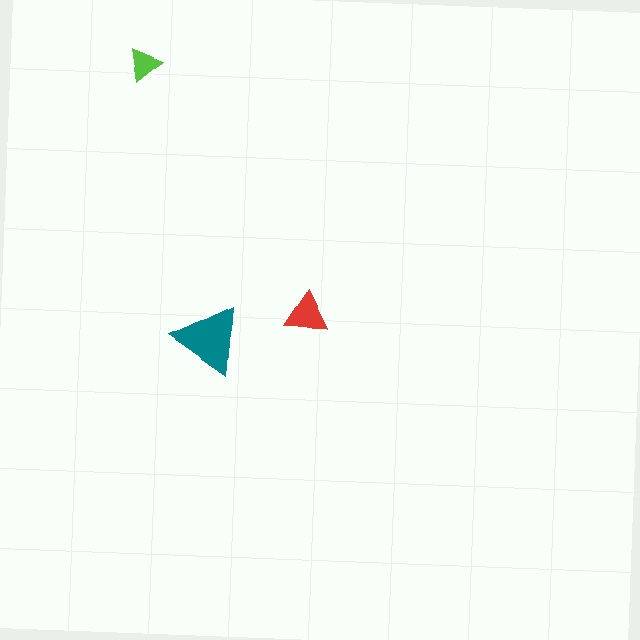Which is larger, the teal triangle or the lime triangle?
The teal one.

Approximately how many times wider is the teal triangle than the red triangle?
About 1.5 times wider.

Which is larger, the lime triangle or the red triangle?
The red one.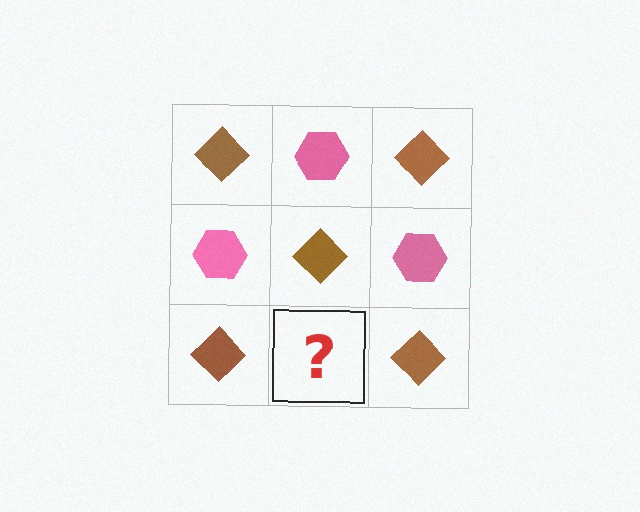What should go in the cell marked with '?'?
The missing cell should contain a pink hexagon.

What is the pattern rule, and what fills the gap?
The rule is that it alternates brown diamond and pink hexagon in a checkerboard pattern. The gap should be filled with a pink hexagon.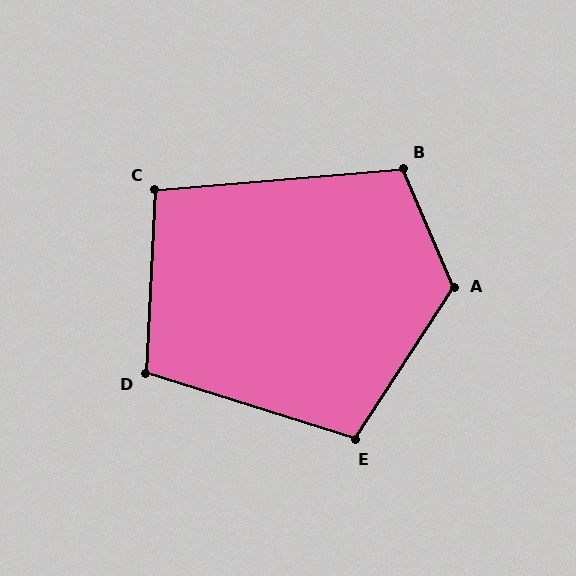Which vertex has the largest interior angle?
A, at approximately 124 degrees.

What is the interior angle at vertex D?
Approximately 105 degrees (obtuse).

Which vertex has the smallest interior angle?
C, at approximately 98 degrees.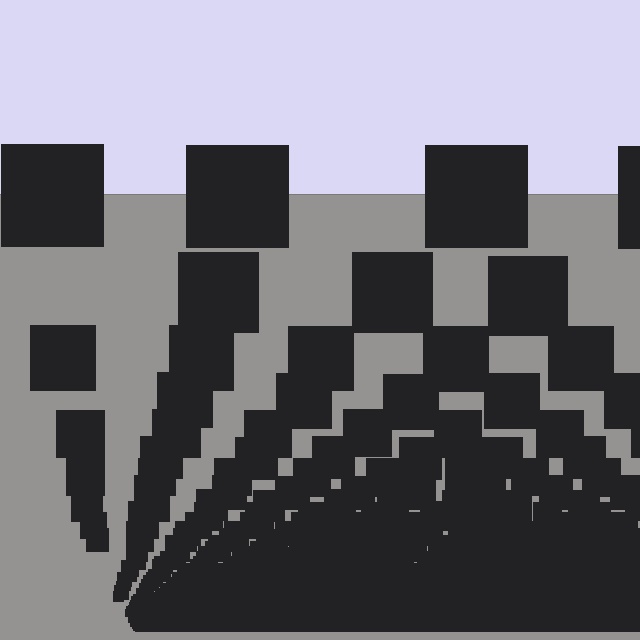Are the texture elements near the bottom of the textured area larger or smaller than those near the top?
Smaller. The gradient is inverted — elements near the bottom are smaller and denser.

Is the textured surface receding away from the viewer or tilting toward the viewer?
The surface appears to tilt toward the viewer. Texture elements get larger and sparser toward the top.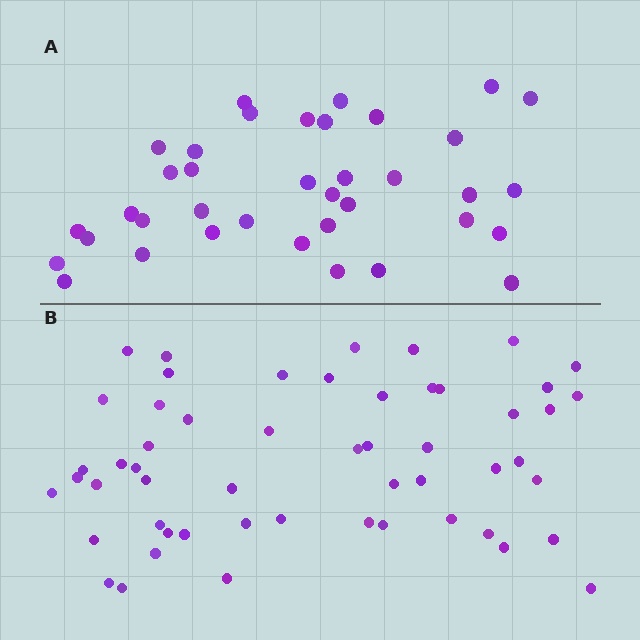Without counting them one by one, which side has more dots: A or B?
Region B (the bottom region) has more dots.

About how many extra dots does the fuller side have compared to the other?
Region B has approximately 15 more dots than region A.